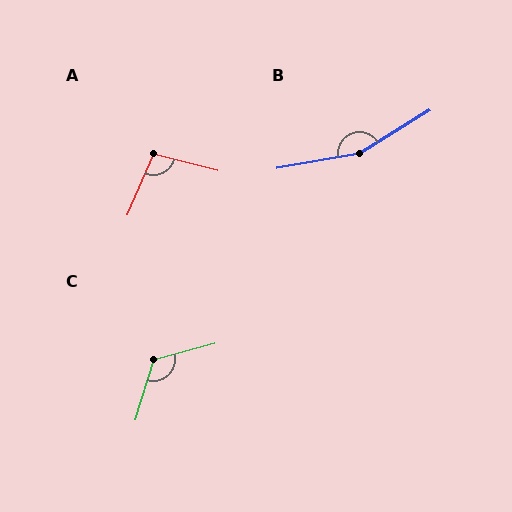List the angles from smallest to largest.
A (99°), C (122°), B (158°).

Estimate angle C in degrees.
Approximately 122 degrees.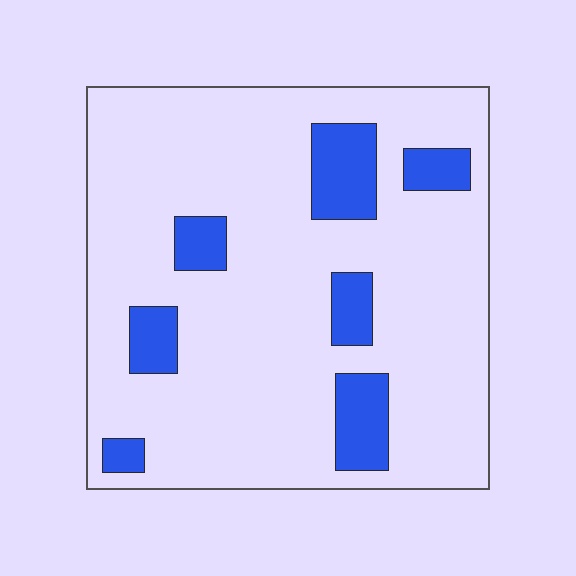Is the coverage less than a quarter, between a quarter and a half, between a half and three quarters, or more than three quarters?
Less than a quarter.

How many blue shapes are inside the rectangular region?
7.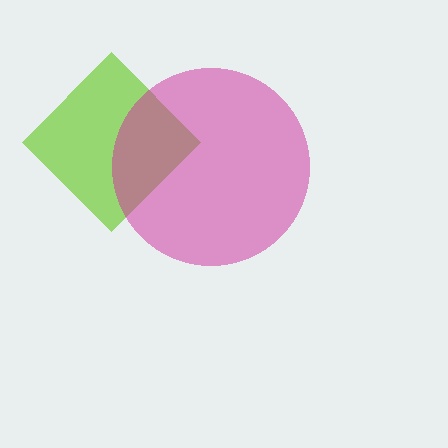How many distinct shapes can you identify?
There are 2 distinct shapes: a lime diamond, a magenta circle.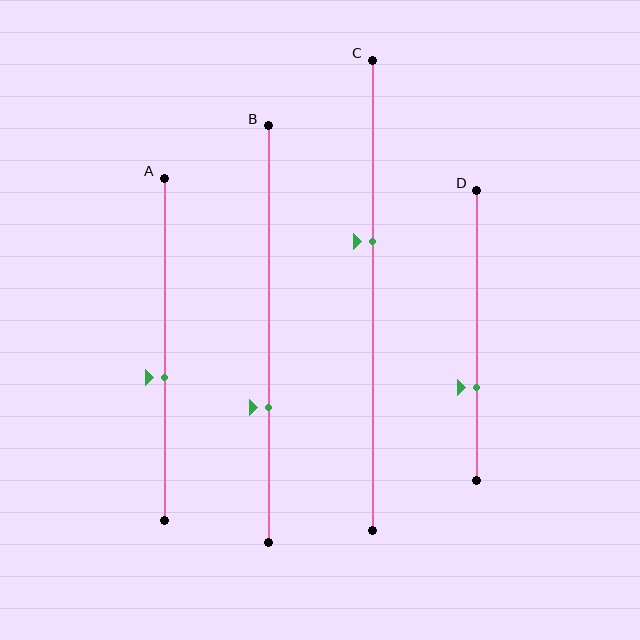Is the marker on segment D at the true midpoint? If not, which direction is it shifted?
No, the marker on segment D is shifted downward by about 18% of the segment length.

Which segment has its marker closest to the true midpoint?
Segment A has its marker closest to the true midpoint.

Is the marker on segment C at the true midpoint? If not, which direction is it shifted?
No, the marker on segment C is shifted upward by about 12% of the segment length.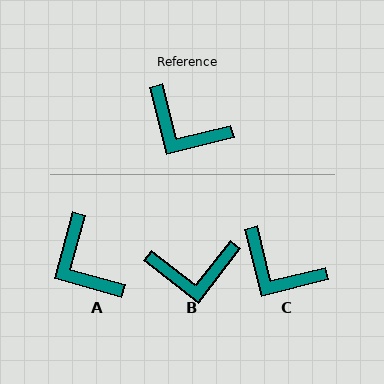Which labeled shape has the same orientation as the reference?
C.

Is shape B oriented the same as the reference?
No, it is off by about 39 degrees.